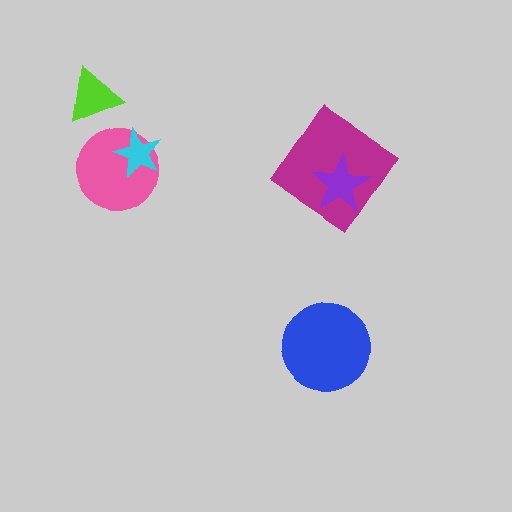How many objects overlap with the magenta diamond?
1 object overlaps with the magenta diamond.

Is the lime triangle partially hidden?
No, no other shape covers it.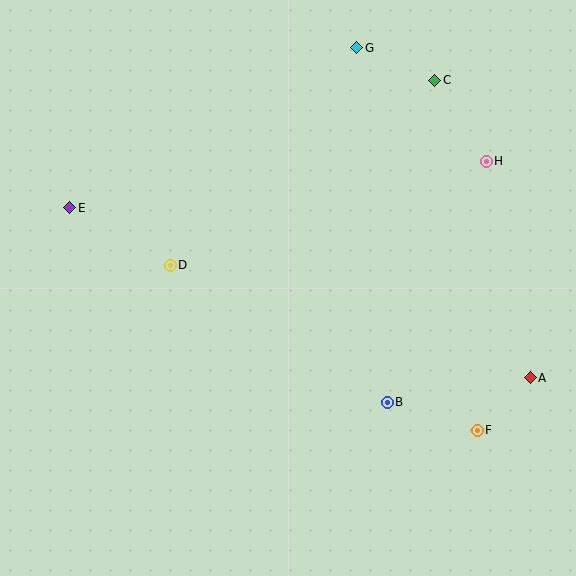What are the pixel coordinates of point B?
Point B is at (387, 402).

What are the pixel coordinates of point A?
Point A is at (530, 378).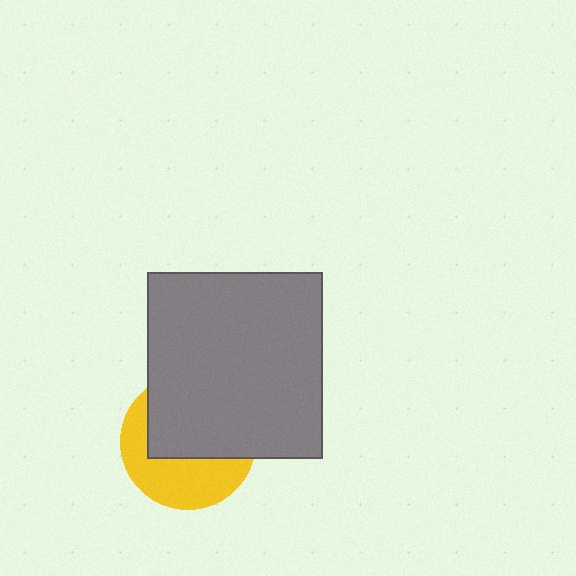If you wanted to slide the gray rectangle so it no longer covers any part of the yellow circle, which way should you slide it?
Slide it up — that is the most direct way to separate the two shapes.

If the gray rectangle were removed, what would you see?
You would see the complete yellow circle.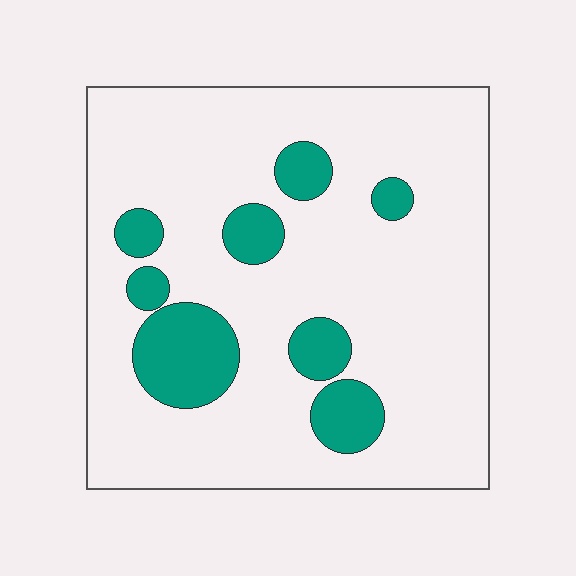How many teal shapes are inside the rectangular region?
8.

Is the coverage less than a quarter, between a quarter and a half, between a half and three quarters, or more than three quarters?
Less than a quarter.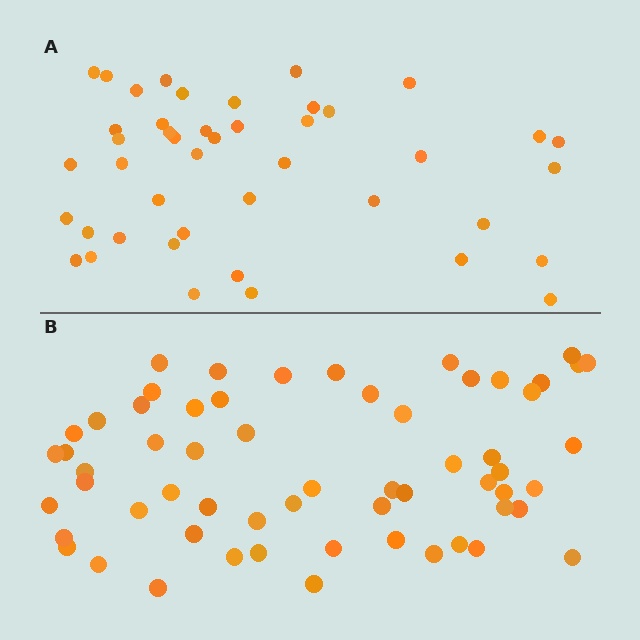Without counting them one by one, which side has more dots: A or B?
Region B (the bottom region) has more dots.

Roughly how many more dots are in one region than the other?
Region B has approximately 15 more dots than region A.